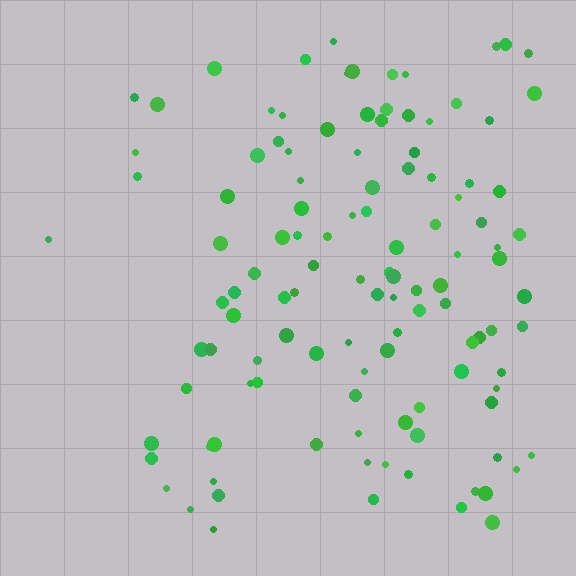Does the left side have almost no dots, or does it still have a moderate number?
Still a moderate number, just noticeably fewer than the right.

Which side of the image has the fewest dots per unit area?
The left.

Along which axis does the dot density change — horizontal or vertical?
Horizontal.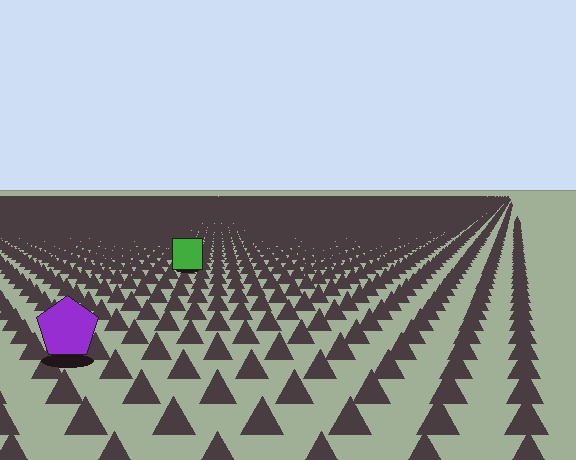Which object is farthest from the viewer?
The green square is farthest from the viewer. It appears smaller and the ground texture around it is denser.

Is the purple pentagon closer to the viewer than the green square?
Yes. The purple pentagon is closer — you can tell from the texture gradient: the ground texture is coarser near it.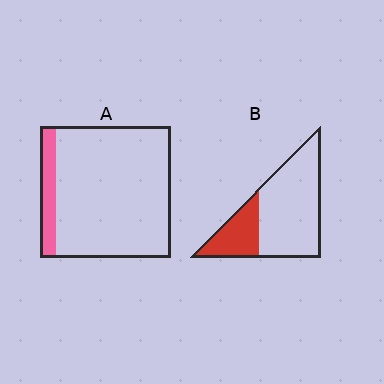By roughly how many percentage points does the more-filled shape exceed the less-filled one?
By roughly 15 percentage points (B over A).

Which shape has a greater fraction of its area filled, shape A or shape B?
Shape B.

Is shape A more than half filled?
No.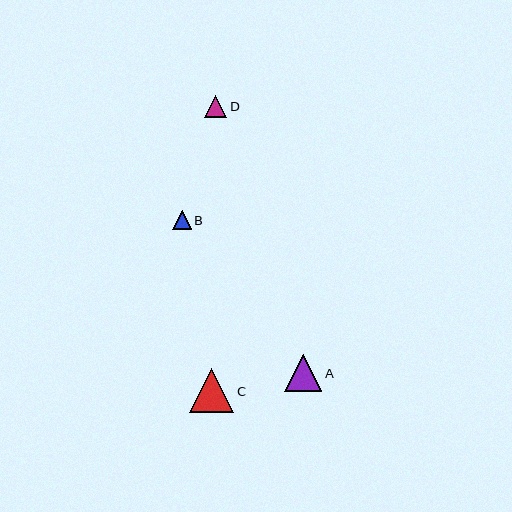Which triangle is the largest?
Triangle C is the largest with a size of approximately 44 pixels.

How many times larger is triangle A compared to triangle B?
Triangle A is approximately 2.0 times the size of triangle B.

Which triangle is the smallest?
Triangle B is the smallest with a size of approximately 19 pixels.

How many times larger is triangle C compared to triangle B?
Triangle C is approximately 2.4 times the size of triangle B.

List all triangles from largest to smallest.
From largest to smallest: C, A, D, B.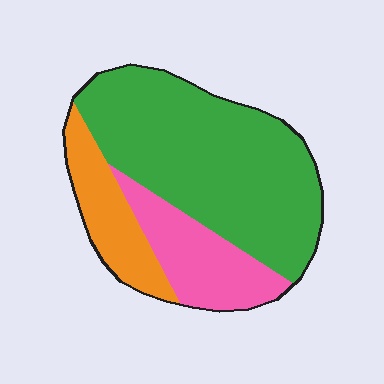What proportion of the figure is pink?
Pink covers around 20% of the figure.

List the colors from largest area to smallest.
From largest to smallest: green, pink, orange.